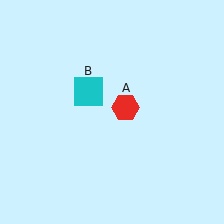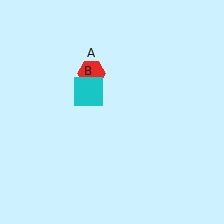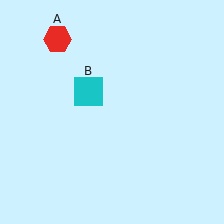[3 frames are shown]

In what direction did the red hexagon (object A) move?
The red hexagon (object A) moved up and to the left.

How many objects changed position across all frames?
1 object changed position: red hexagon (object A).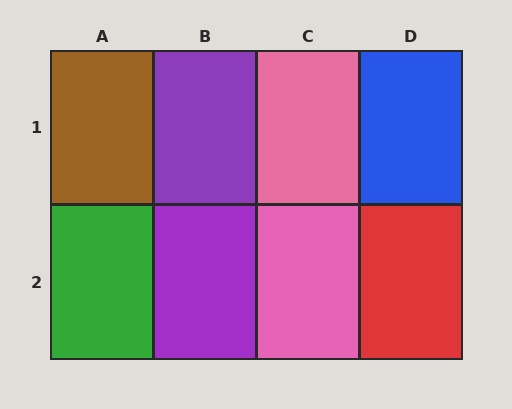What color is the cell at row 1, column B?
Purple.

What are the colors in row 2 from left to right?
Green, purple, pink, red.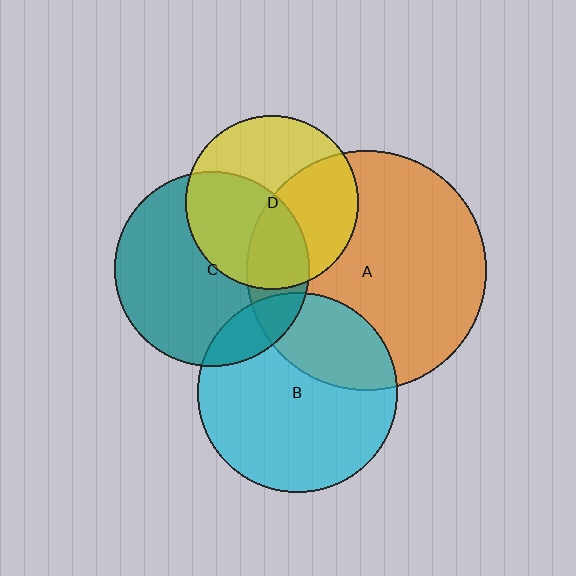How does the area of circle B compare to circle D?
Approximately 1.3 times.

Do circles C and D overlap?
Yes.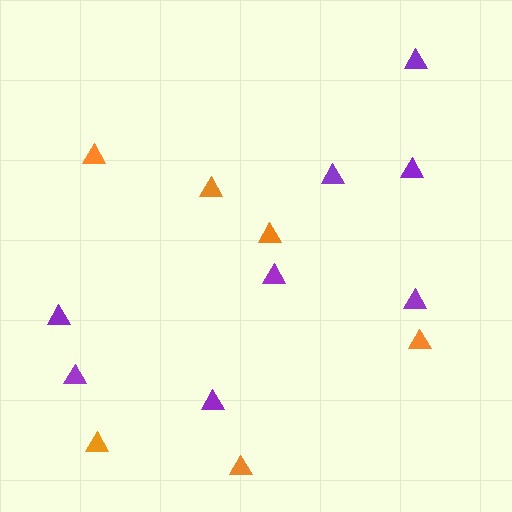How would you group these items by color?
There are 2 groups: one group of purple triangles (8) and one group of orange triangles (6).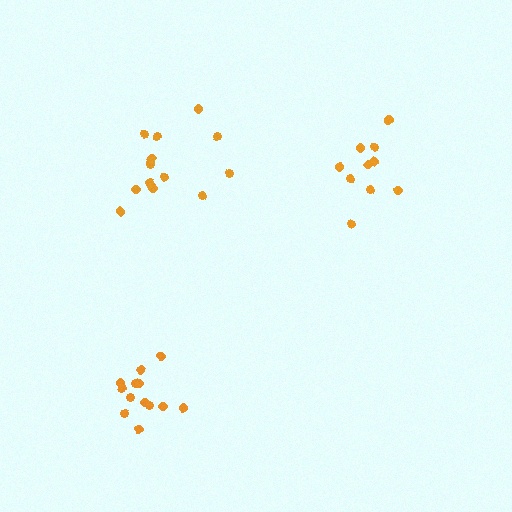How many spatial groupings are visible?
There are 3 spatial groupings.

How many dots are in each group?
Group 1: 13 dots, Group 2: 10 dots, Group 3: 15 dots (38 total).